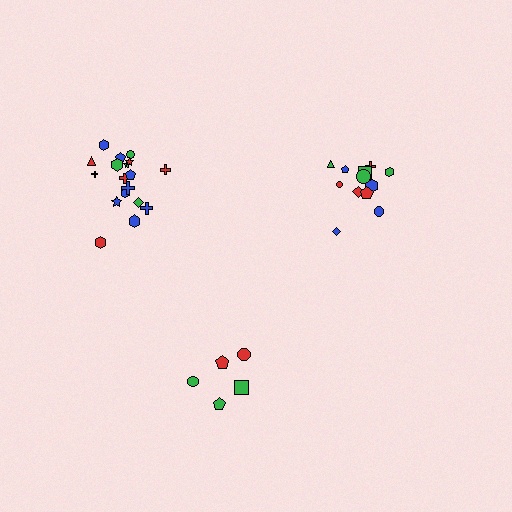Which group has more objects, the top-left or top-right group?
The top-left group.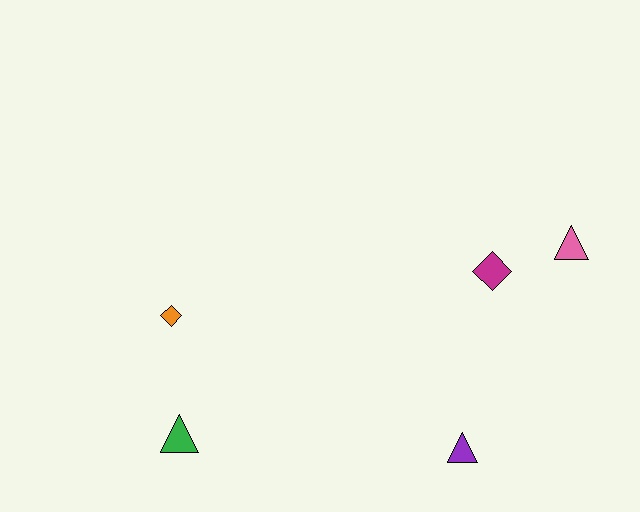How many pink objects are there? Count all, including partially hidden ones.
There is 1 pink object.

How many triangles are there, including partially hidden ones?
There are 3 triangles.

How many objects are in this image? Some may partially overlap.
There are 5 objects.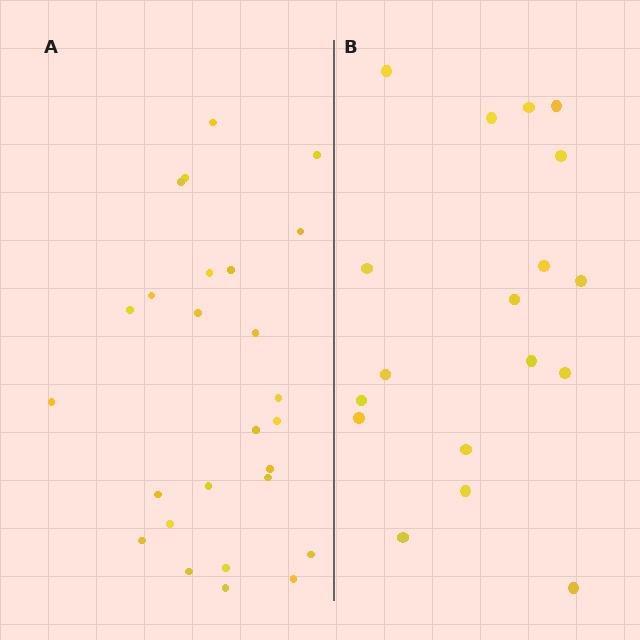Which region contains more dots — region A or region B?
Region A (the left region) has more dots.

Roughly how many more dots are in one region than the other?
Region A has roughly 8 or so more dots than region B.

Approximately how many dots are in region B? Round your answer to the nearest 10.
About 20 dots. (The exact count is 18, which rounds to 20.)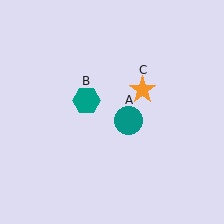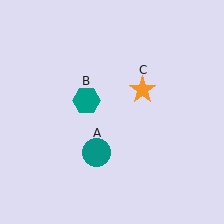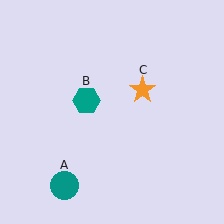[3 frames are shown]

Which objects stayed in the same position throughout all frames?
Teal hexagon (object B) and orange star (object C) remained stationary.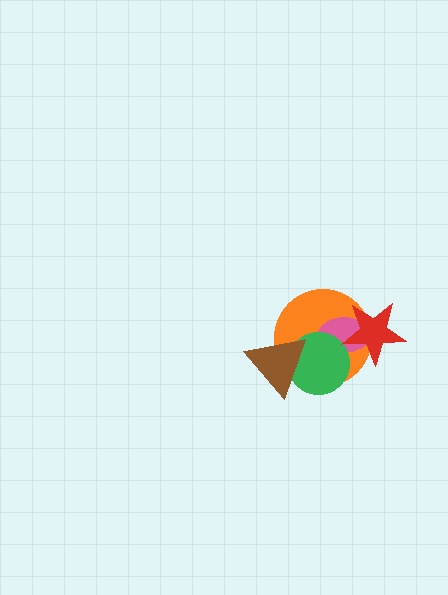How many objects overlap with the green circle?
3 objects overlap with the green circle.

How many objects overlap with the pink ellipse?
3 objects overlap with the pink ellipse.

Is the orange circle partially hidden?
Yes, it is partially covered by another shape.